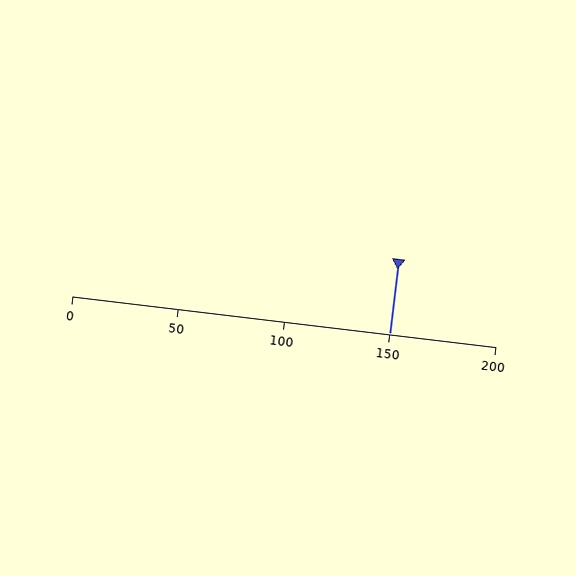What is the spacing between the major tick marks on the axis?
The major ticks are spaced 50 apart.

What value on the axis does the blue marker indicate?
The marker indicates approximately 150.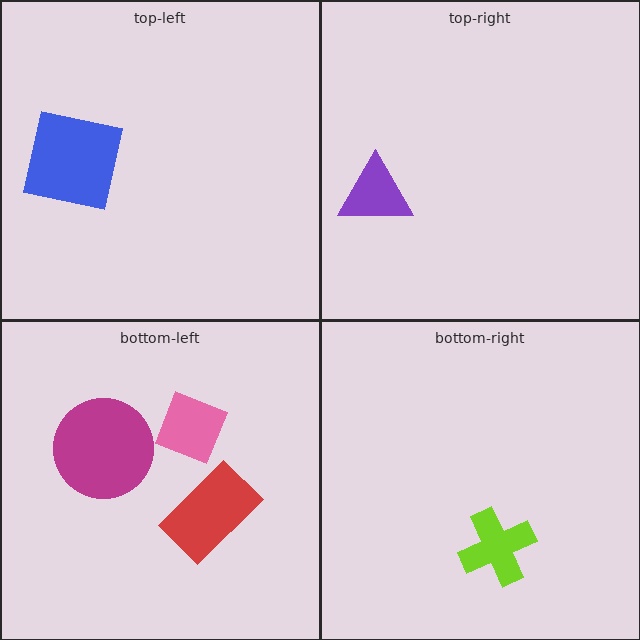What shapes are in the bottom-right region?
The lime cross.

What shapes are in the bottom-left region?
The pink diamond, the red rectangle, the magenta circle.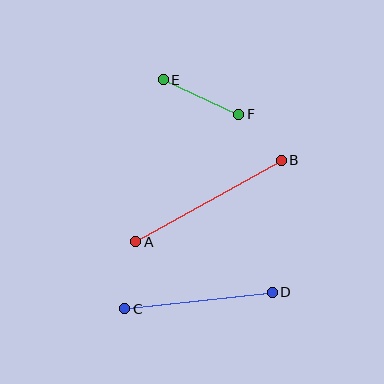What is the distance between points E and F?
The distance is approximately 83 pixels.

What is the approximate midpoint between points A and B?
The midpoint is at approximately (209, 201) pixels.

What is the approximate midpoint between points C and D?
The midpoint is at approximately (198, 301) pixels.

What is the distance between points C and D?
The distance is approximately 149 pixels.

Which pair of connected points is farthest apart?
Points A and B are farthest apart.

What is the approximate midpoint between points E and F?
The midpoint is at approximately (201, 97) pixels.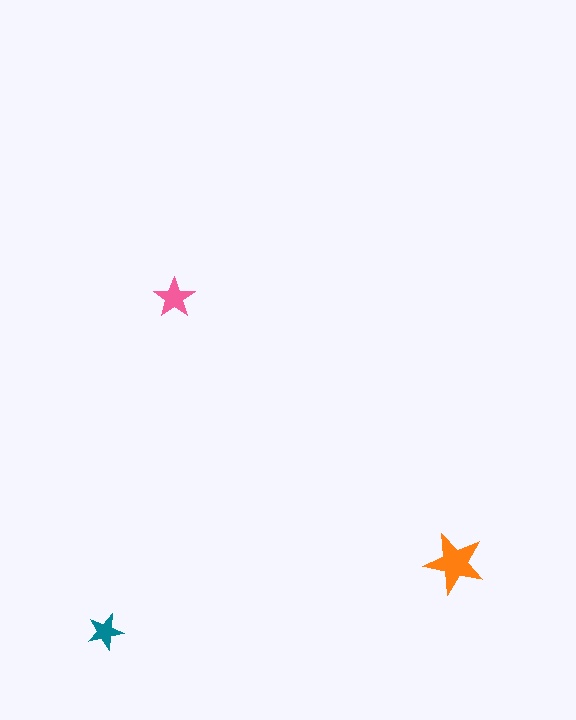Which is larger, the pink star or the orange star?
The orange one.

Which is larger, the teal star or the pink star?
The pink one.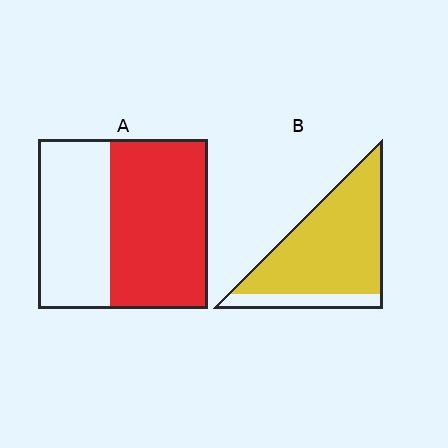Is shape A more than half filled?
Yes.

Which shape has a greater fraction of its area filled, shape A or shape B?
Shape B.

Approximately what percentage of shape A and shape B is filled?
A is approximately 60% and B is approximately 85%.